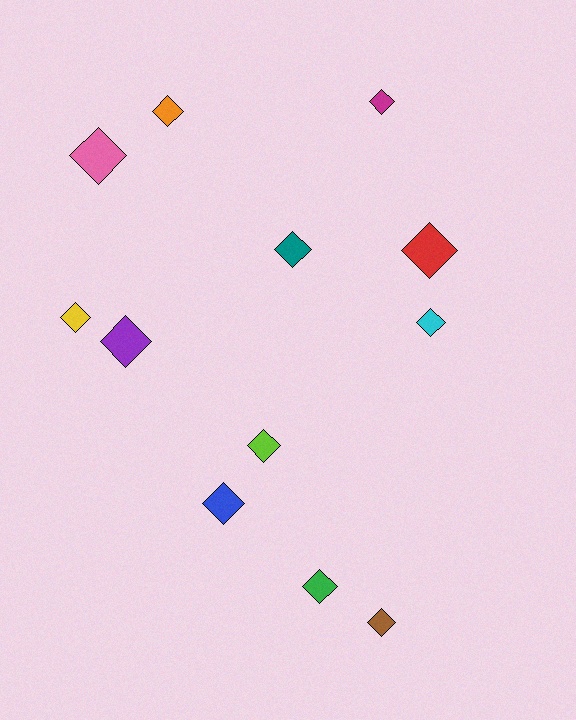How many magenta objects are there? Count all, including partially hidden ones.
There is 1 magenta object.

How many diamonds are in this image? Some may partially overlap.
There are 12 diamonds.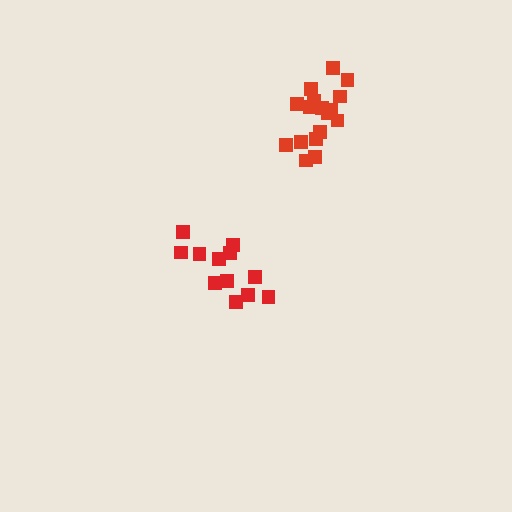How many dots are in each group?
Group 1: 17 dots, Group 2: 12 dots (29 total).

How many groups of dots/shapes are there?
There are 2 groups.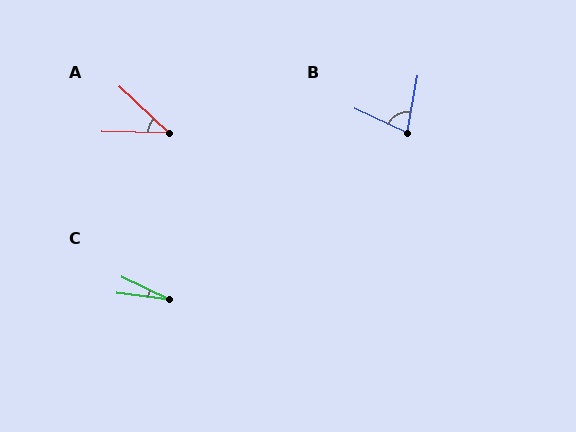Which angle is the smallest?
C, at approximately 17 degrees.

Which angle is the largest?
B, at approximately 76 degrees.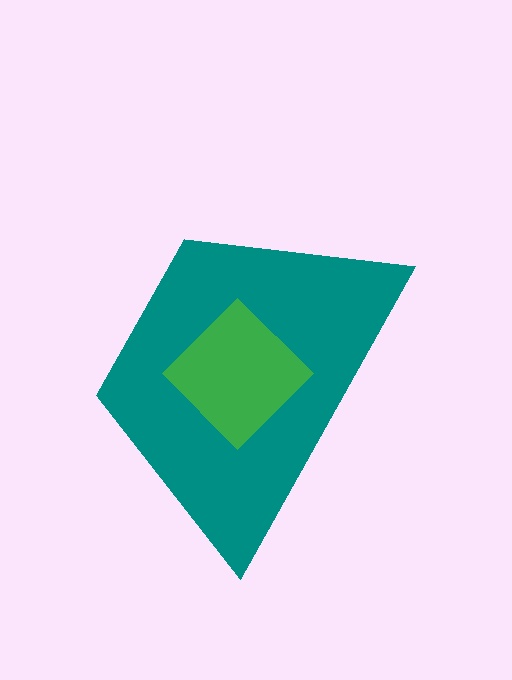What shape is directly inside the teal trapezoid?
The green diamond.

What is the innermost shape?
The green diamond.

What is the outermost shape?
The teal trapezoid.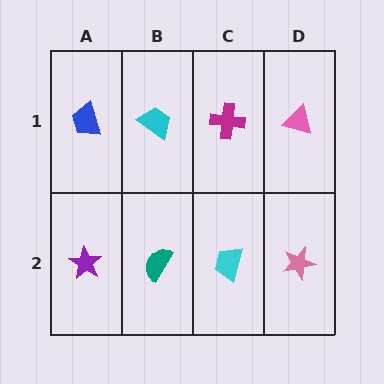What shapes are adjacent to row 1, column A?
A purple star (row 2, column A), a cyan trapezoid (row 1, column B).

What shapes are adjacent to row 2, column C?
A magenta cross (row 1, column C), a teal semicircle (row 2, column B), a pink star (row 2, column D).